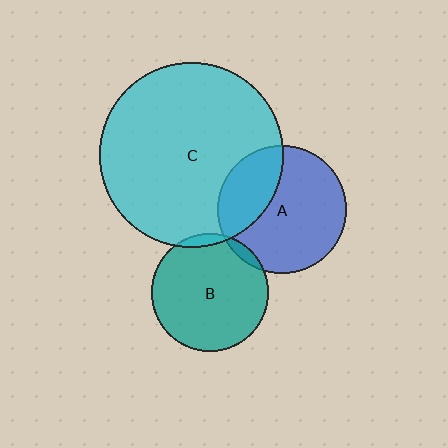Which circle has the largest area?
Circle C (cyan).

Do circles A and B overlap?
Yes.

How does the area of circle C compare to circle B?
Approximately 2.5 times.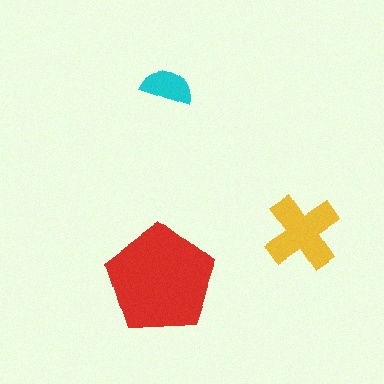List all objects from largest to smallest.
The red pentagon, the yellow cross, the cyan semicircle.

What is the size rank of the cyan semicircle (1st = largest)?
3rd.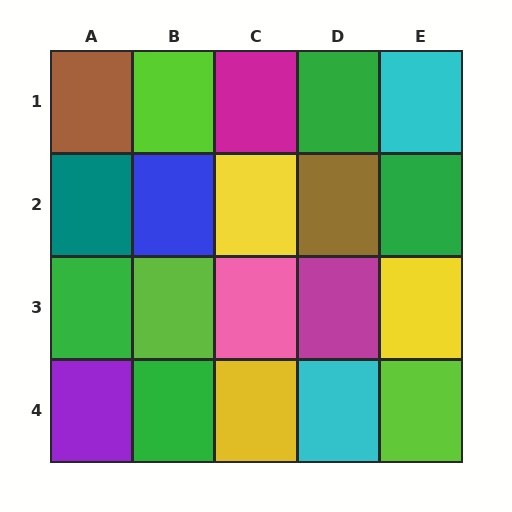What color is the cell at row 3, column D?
Magenta.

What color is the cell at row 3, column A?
Green.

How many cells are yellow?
3 cells are yellow.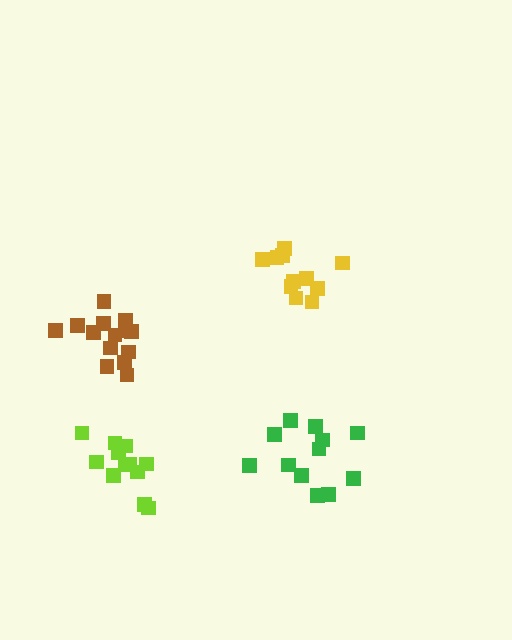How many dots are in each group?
Group 1: 12 dots, Group 2: 11 dots, Group 3: 12 dots, Group 4: 14 dots (49 total).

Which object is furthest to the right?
The green cluster is rightmost.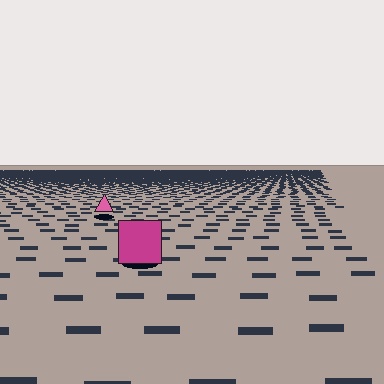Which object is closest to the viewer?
The magenta square is closest. The texture marks near it are larger and more spread out.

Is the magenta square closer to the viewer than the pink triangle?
Yes. The magenta square is closer — you can tell from the texture gradient: the ground texture is coarser near it.